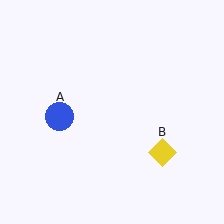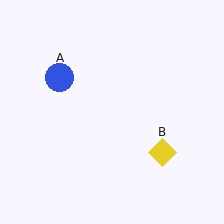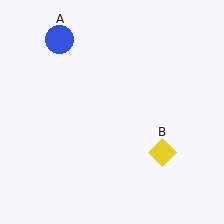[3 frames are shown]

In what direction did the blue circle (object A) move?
The blue circle (object A) moved up.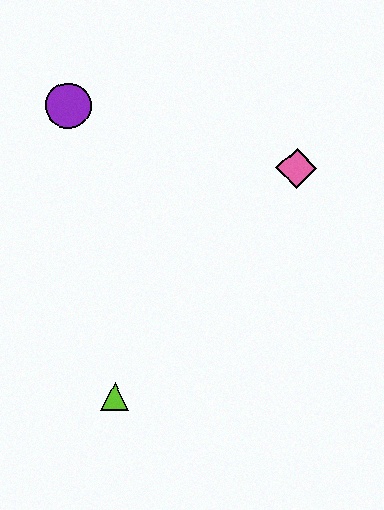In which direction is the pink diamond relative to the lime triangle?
The pink diamond is above the lime triangle.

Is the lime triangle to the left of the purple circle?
No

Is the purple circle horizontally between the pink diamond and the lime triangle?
No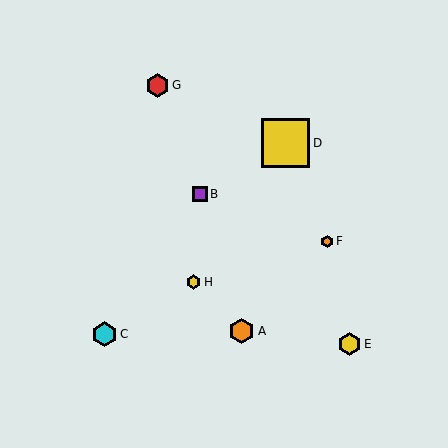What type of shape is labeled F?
Shape F is an orange hexagon.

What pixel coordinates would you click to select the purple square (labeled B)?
Click at (200, 194) to select the purple square B.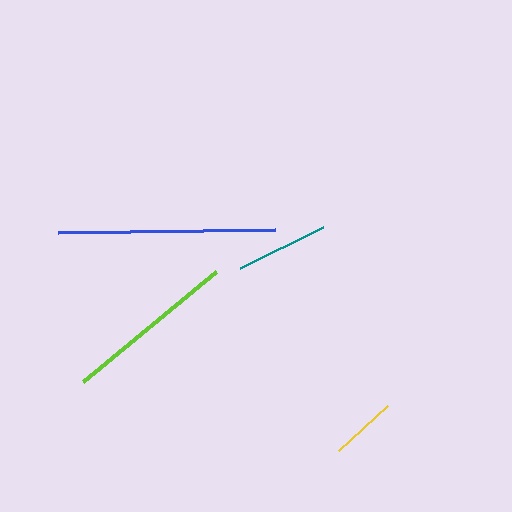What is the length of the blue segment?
The blue segment is approximately 217 pixels long.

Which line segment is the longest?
The blue line is the longest at approximately 217 pixels.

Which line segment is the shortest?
The yellow line is the shortest at approximately 67 pixels.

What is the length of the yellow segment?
The yellow segment is approximately 67 pixels long.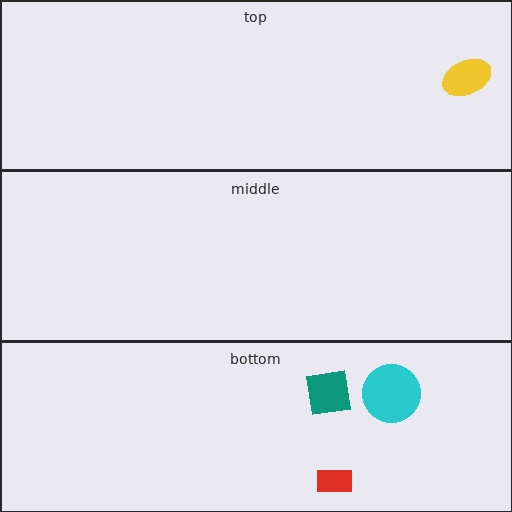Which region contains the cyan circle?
The bottom region.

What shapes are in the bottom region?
The cyan circle, the teal square, the red rectangle.